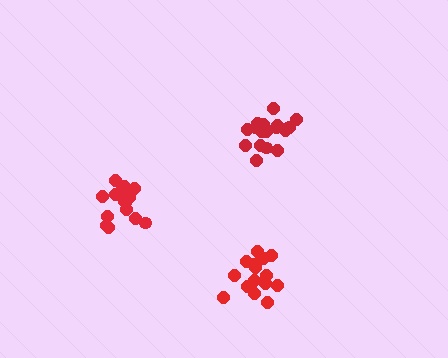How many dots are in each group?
Group 1: 15 dots, Group 2: 20 dots, Group 3: 15 dots (50 total).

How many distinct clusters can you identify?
There are 3 distinct clusters.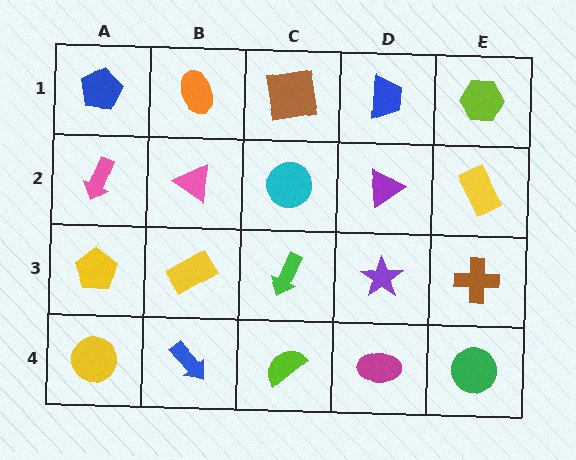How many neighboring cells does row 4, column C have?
3.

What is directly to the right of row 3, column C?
A purple star.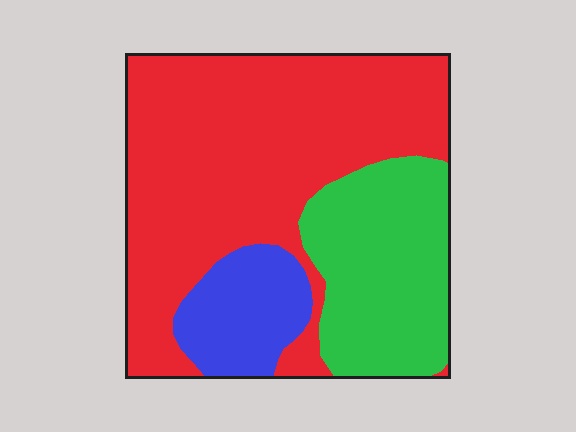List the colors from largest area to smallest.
From largest to smallest: red, green, blue.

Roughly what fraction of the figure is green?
Green takes up about one quarter (1/4) of the figure.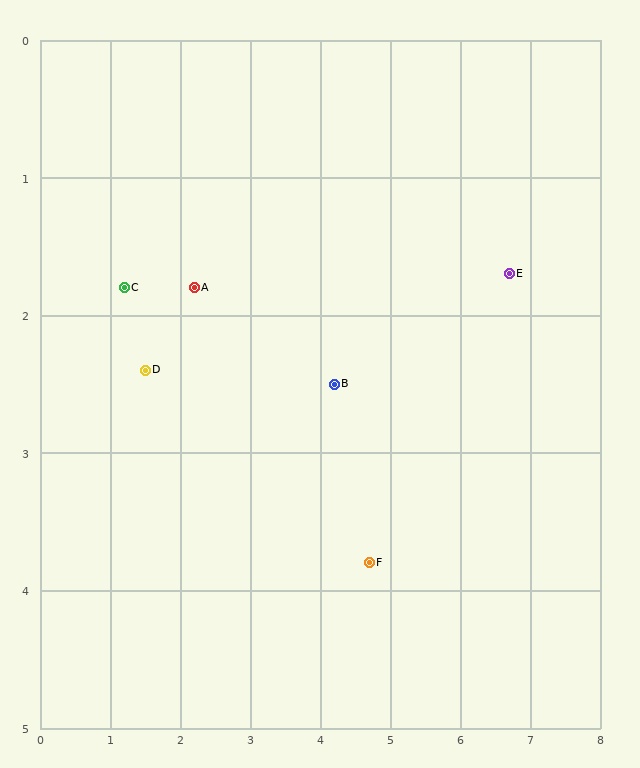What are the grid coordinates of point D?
Point D is at approximately (1.5, 2.4).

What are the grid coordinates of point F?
Point F is at approximately (4.7, 3.8).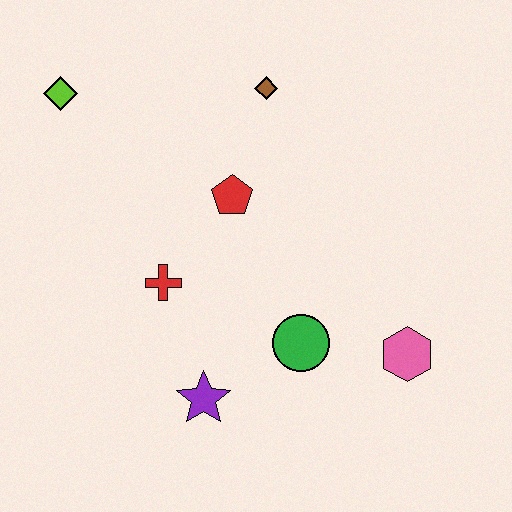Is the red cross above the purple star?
Yes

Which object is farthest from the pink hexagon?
The lime diamond is farthest from the pink hexagon.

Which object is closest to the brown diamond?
The red pentagon is closest to the brown diamond.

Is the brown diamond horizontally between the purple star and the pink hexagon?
Yes